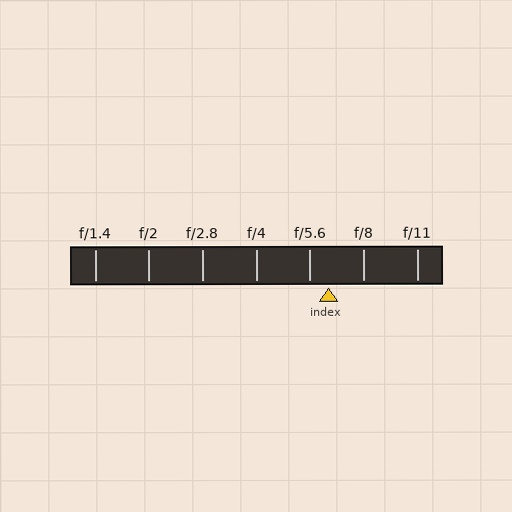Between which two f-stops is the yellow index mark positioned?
The index mark is between f/5.6 and f/8.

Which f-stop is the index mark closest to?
The index mark is closest to f/5.6.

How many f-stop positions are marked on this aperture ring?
There are 7 f-stop positions marked.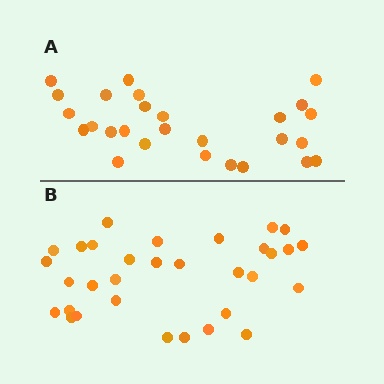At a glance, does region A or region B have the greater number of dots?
Region B (the bottom region) has more dots.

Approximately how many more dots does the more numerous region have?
Region B has about 5 more dots than region A.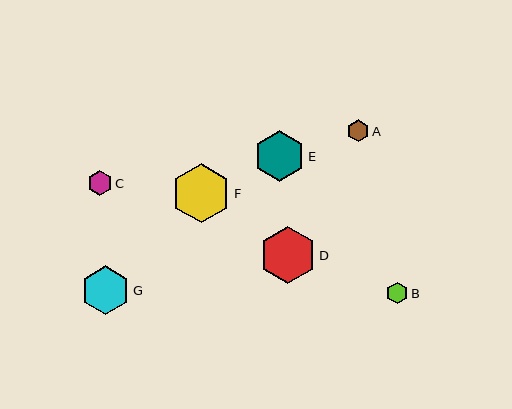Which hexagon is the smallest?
Hexagon B is the smallest with a size of approximately 21 pixels.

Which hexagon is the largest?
Hexagon F is the largest with a size of approximately 59 pixels.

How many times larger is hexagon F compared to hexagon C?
Hexagon F is approximately 2.4 times the size of hexagon C.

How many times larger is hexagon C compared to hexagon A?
Hexagon C is approximately 1.1 times the size of hexagon A.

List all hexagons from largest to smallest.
From largest to smallest: F, D, E, G, C, A, B.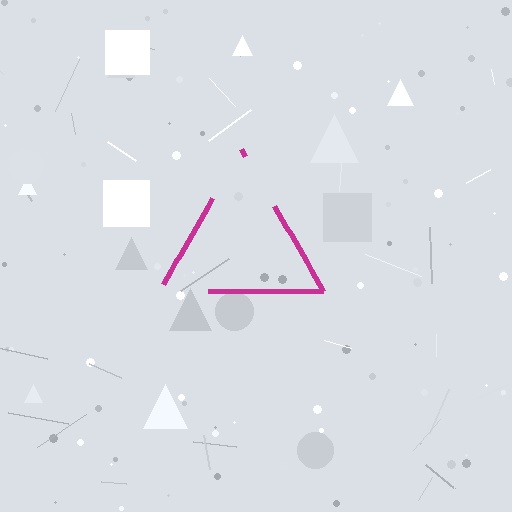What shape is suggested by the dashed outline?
The dashed outline suggests a triangle.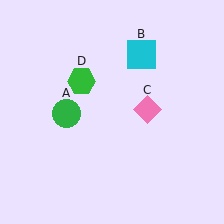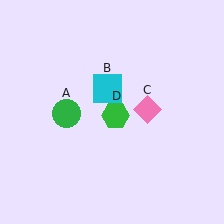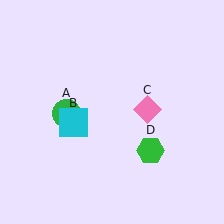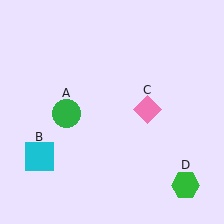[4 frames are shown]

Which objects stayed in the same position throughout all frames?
Green circle (object A) and pink diamond (object C) remained stationary.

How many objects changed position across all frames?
2 objects changed position: cyan square (object B), green hexagon (object D).